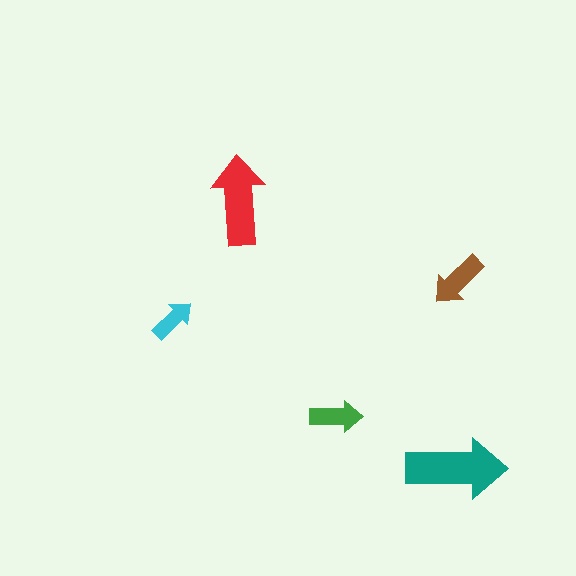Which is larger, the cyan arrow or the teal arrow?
The teal one.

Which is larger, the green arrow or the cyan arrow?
The green one.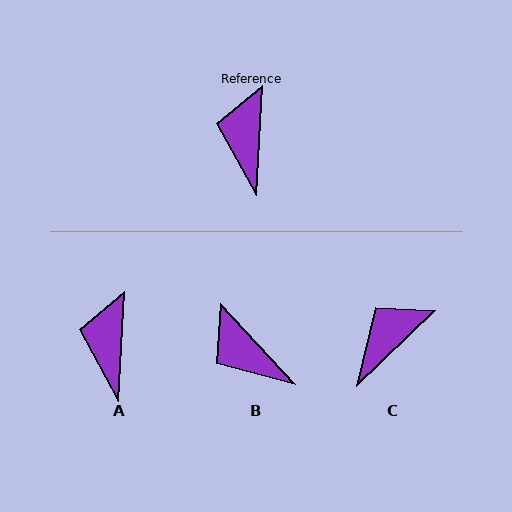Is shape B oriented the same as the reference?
No, it is off by about 46 degrees.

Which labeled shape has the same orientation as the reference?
A.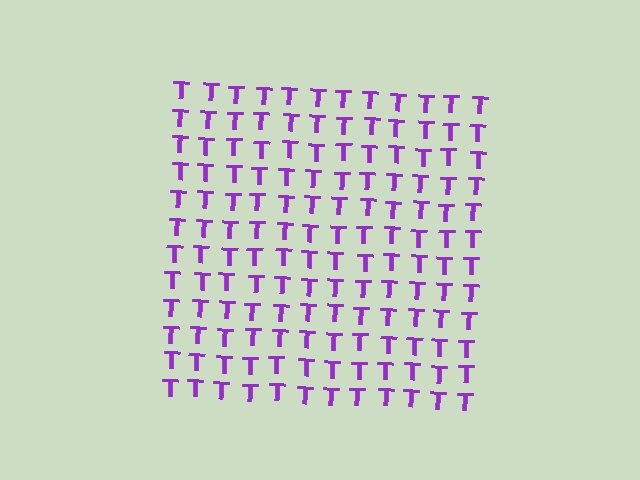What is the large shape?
The large shape is a square.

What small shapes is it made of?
It is made of small letter T's.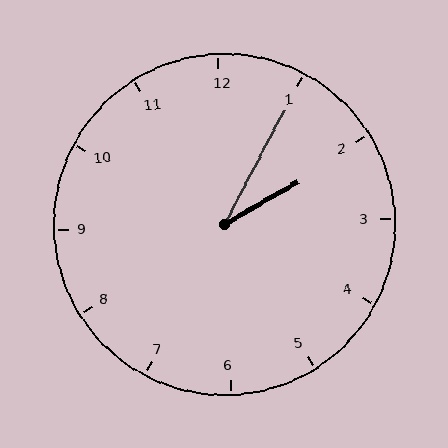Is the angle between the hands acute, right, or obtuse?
It is acute.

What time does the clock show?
2:05.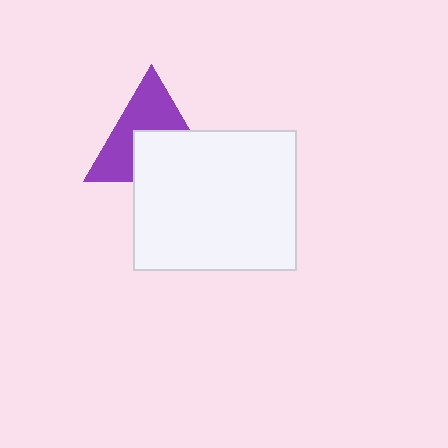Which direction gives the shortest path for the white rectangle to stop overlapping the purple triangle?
Moving down gives the shortest separation.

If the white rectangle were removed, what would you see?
You would see the complete purple triangle.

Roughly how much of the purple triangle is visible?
About half of it is visible (roughly 54%).